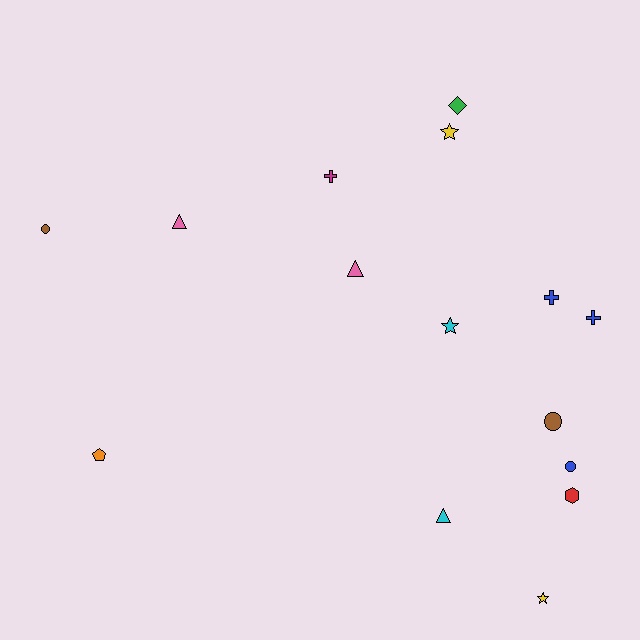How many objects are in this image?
There are 15 objects.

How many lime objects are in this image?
There are no lime objects.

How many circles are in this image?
There are 3 circles.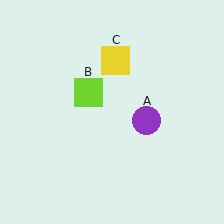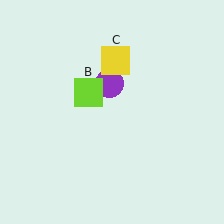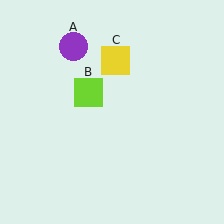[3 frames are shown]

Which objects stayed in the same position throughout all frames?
Lime square (object B) and yellow square (object C) remained stationary.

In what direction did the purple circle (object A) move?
The purple circle (object A) moved up and to the left.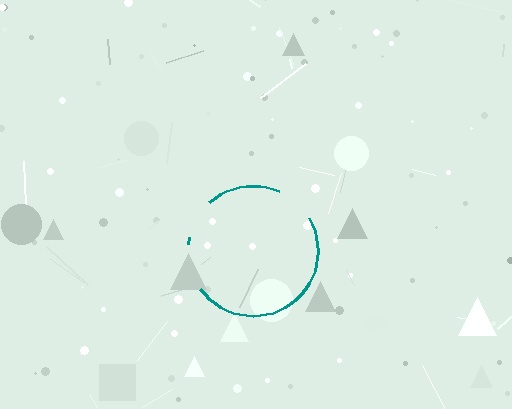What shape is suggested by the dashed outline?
The dashed outline suggests a circle.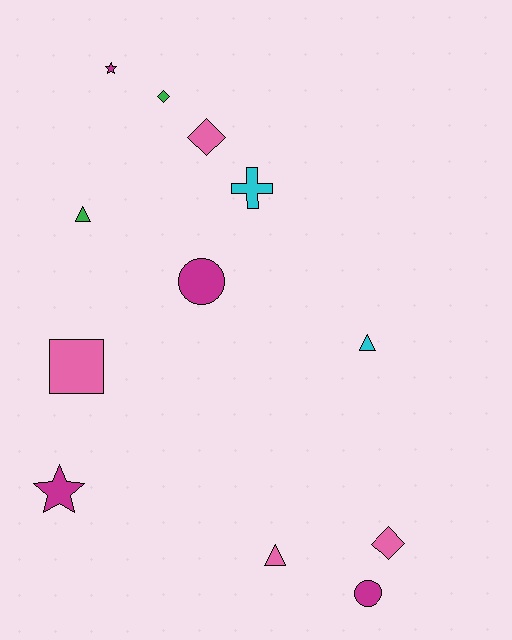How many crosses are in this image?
There is 1 cross.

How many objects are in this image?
There are 12 objects.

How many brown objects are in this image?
There are no brown objects.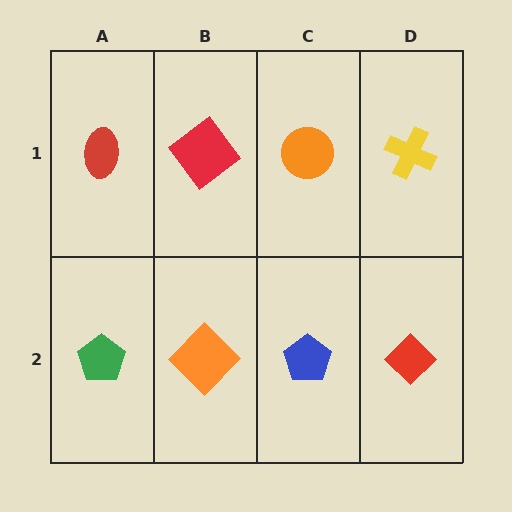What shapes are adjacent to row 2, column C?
An orange circle (row 1, column C), an orange diamond (row 2, column B), a red diamond (row 2, column D).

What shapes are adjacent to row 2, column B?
A red diamond (row 1, column B), a green pentagon (row 2, column A), a blue pentagon (row 2, column C).